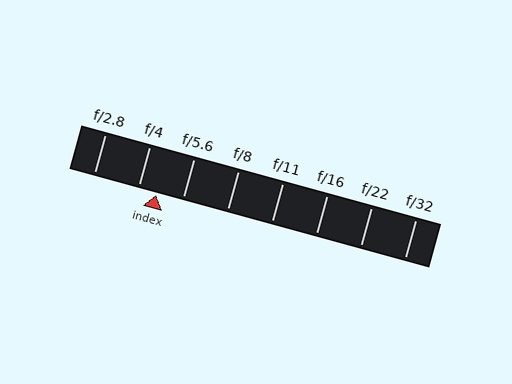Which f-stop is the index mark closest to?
The index mark is closest to f/4.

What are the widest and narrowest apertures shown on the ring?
The widest aperture shown is f/2.8 and the narrowest is f/32.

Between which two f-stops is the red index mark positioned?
The index mark is between f/4 and f/5.6.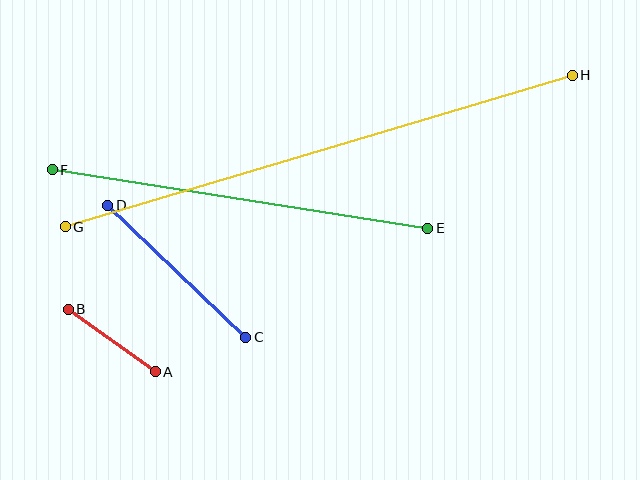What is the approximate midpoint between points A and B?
The midpoint is at approximately (112, 341) pixels.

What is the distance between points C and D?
The distance is approximately 191 pixels.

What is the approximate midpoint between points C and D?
The midpoint is at approximately (177, 271) pixels.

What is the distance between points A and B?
The distance is approximately 107 pixels.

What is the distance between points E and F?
The distance is approximately 380 pixels.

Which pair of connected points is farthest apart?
Points G and H are farthest apart.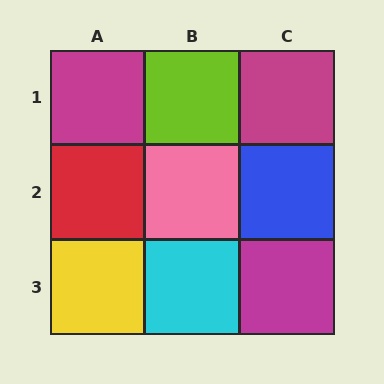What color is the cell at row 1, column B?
Lime.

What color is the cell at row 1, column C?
Magenta.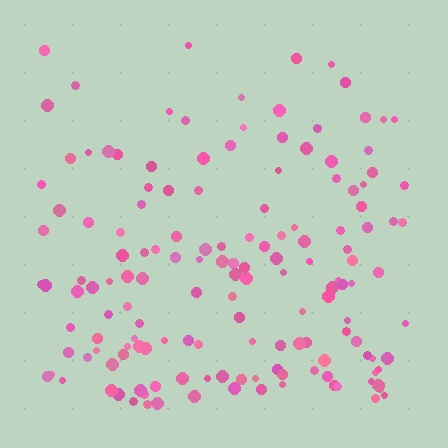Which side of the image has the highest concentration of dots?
The bottom.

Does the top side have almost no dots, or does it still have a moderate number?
Still a moderate number, just noticeably fewer than the bottom.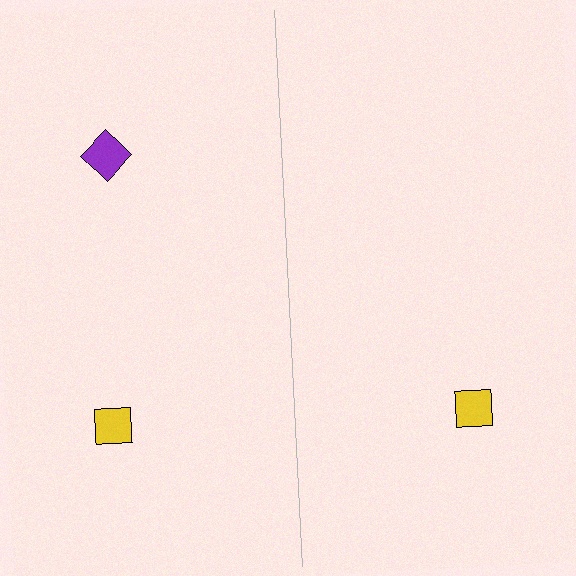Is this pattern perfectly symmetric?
No, the pattern is not perfectly symmetric. A purple diamond is missing from the right side.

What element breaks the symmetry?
A purple diamond is missing from the right side.